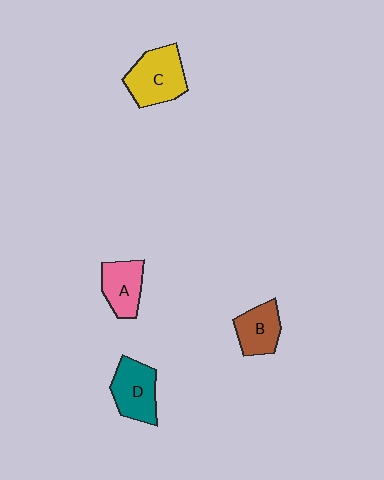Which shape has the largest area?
Shape C (yellow).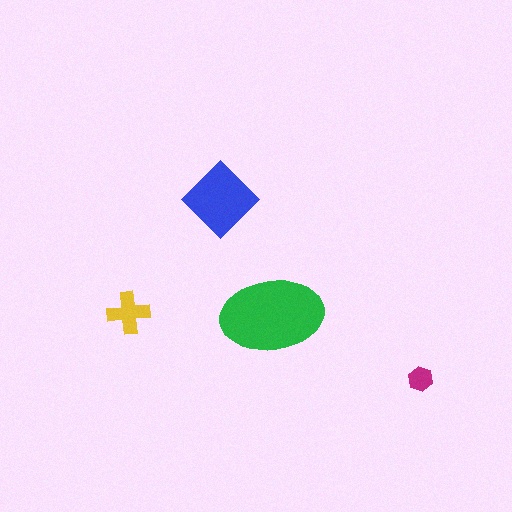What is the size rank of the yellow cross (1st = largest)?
3rd.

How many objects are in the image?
There are 4 objects in the image.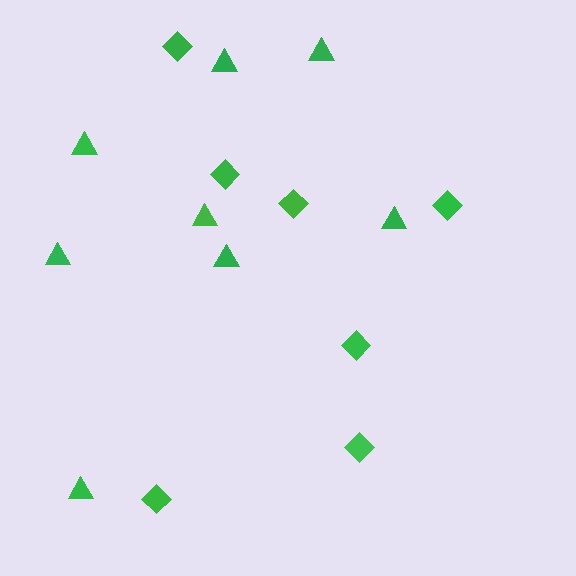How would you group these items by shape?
There are 2 groups: one group of diamonds (7) and one group of triangles (8).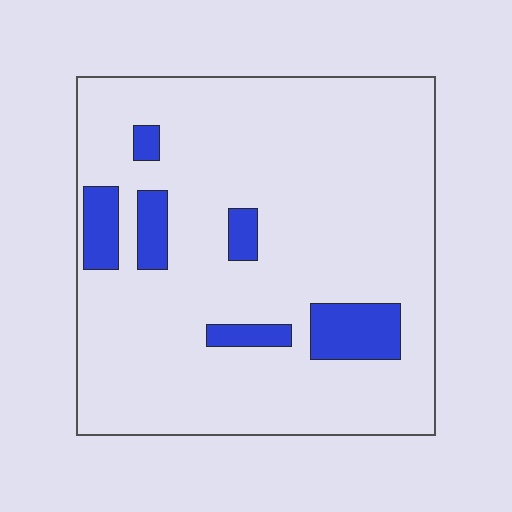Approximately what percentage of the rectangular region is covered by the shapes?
Approximately 10%.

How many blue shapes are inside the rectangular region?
6.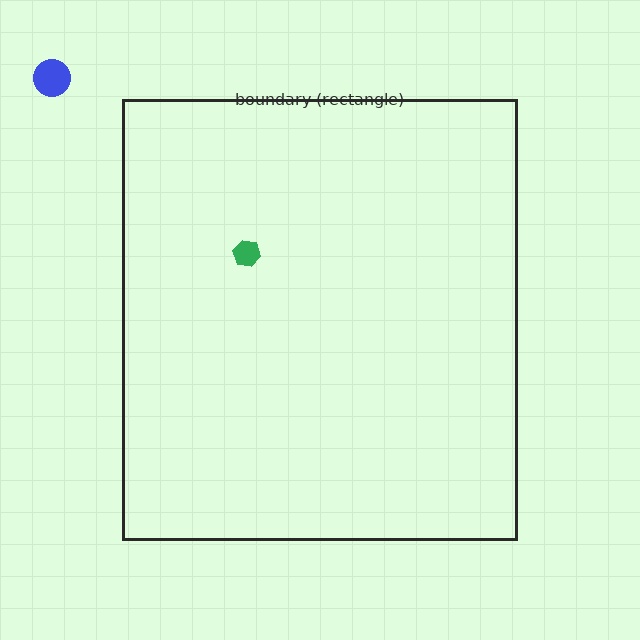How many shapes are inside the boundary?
1 inside, 1 outside.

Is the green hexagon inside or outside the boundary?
Inside.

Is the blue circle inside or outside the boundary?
Outside.